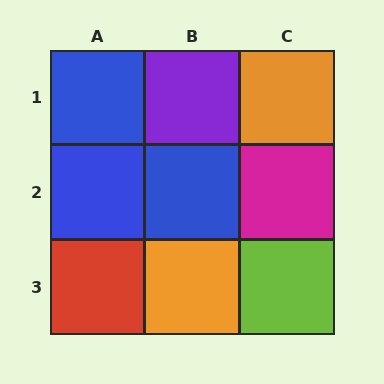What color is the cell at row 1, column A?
Blue.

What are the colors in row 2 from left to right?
Blue, blue, magenta.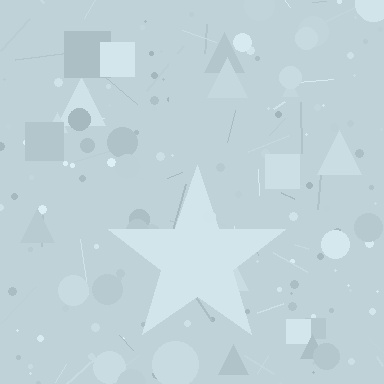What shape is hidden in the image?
A star is hidden in the image.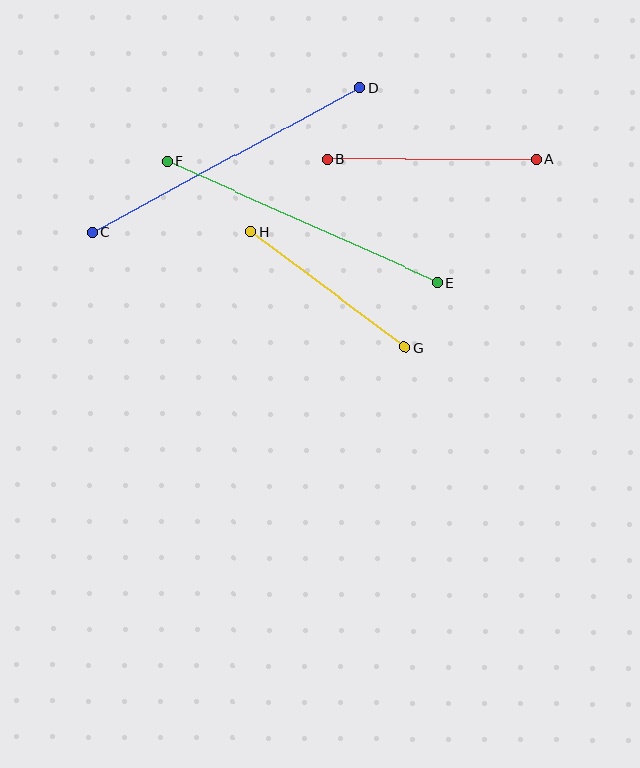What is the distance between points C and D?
The distance is approximately 304 pixels.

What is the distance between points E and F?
The distance is approximately 295 pixels.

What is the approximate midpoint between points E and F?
The midpoint is at approximately (302, 222) pixels.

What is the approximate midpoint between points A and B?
The midpoint is at approximately (432, 159) pixels.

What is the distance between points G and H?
The distance is approximately 193 pixels.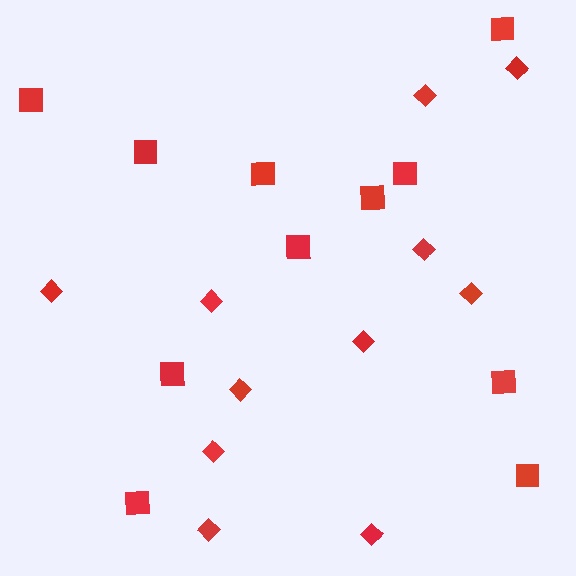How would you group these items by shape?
There are 2 groups: one group of diamonds (11) and one group of squares (11).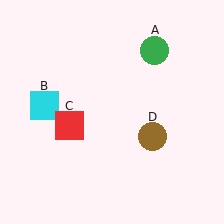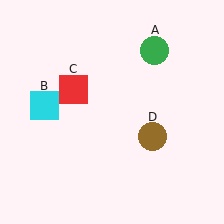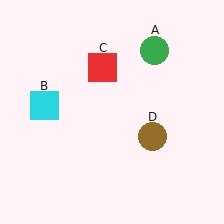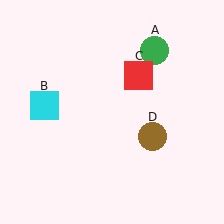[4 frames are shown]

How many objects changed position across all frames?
1 object changed position: red square (object C).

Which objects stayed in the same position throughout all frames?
Green circle (object A) and cyan square (object B) and brown circle (object D) remained stationary.